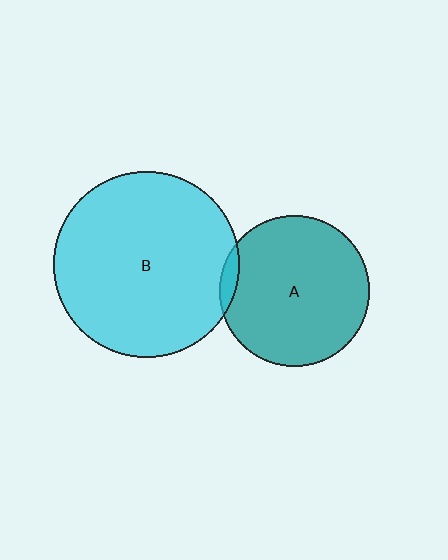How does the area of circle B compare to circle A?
Approximately 1.5 times.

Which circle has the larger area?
Circle B (cyan).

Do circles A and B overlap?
Yes.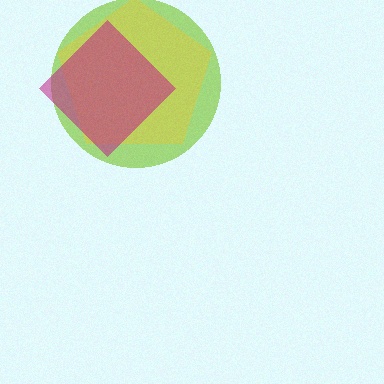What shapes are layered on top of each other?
The layered shapes are: a lime circle, a yellow pentagon, a magenta diamond.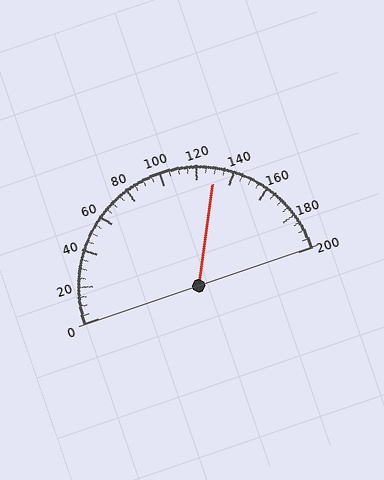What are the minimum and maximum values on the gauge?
The gauge ranges from 0 to 200.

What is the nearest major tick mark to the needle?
The nearest major tick mark is 120.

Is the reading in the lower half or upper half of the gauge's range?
The reading is in the upper half of the range (0 to 200).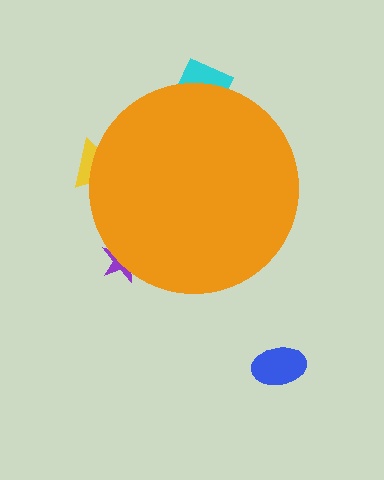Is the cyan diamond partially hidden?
Yes, the cyan diamond is partially hidden behind the orange circle.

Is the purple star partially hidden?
Yes, the purple star is partially hidden behind the orange circle.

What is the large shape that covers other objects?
An orange circle.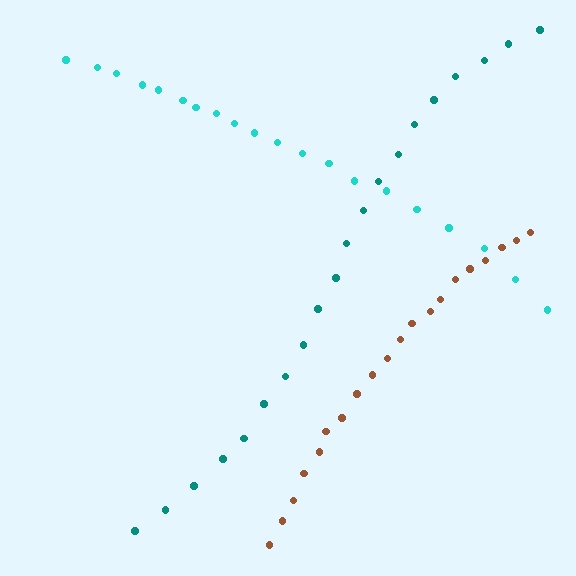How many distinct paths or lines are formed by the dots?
There are 3 distinct paths.